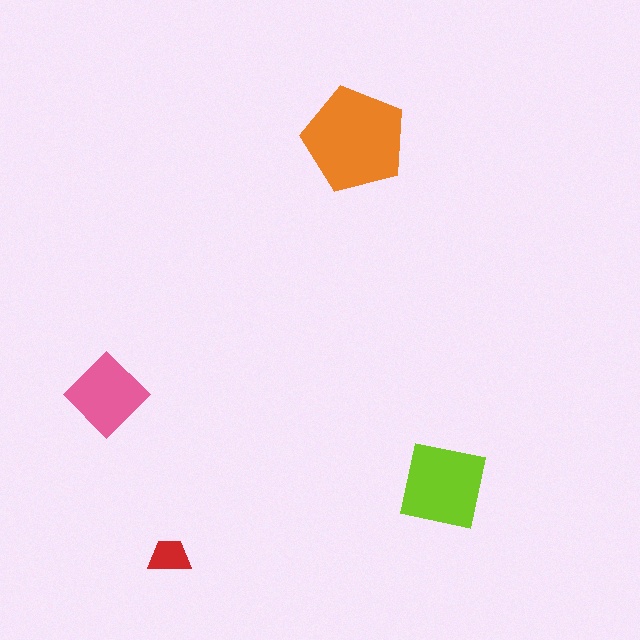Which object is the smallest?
The red trapezoid.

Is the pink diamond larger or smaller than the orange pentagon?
Smaller.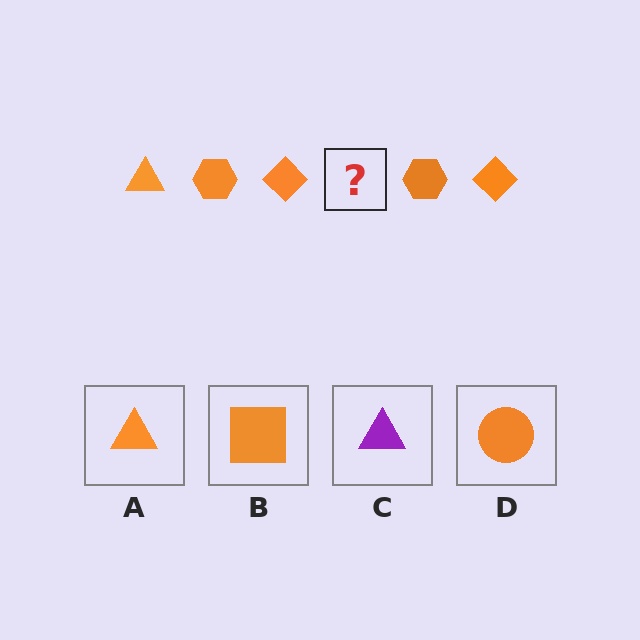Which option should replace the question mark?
Option A.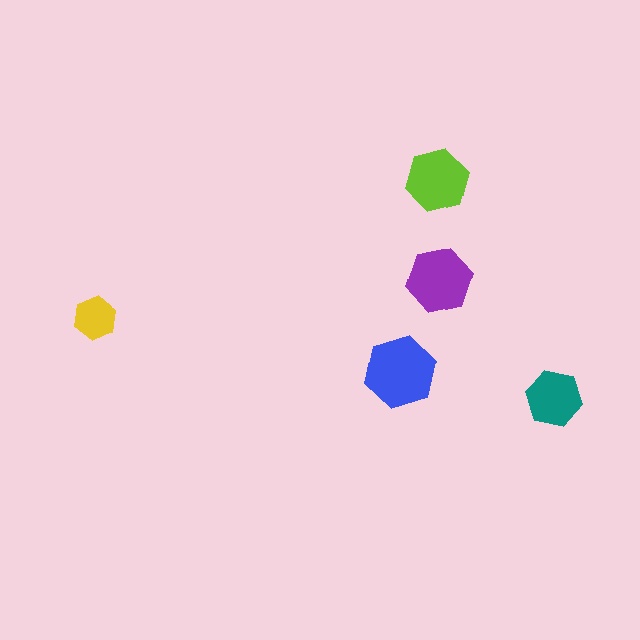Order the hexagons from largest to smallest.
the blue one, the purple one, the lime one, the teal one, the yellow one.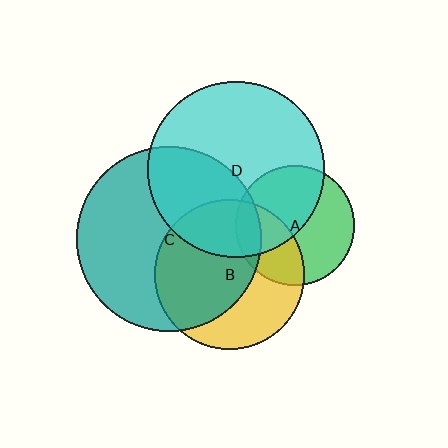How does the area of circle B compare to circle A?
Approximately 1.6 times.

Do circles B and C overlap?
Yes.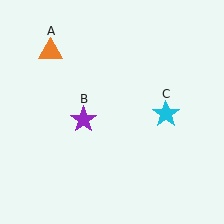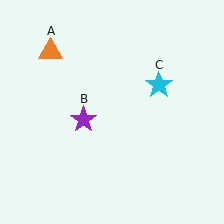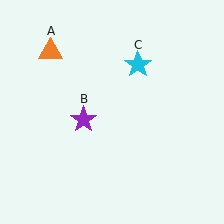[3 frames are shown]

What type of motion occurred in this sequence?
The cyan star (object C) rotated counterclockwise around the center of the scene.